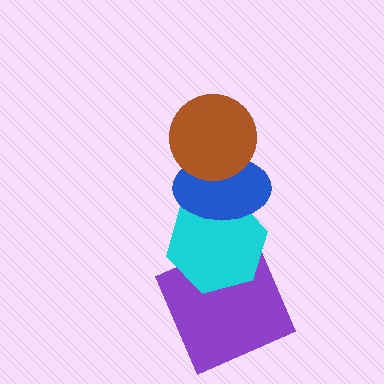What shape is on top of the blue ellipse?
The brown circle is on top of the blue ellipse.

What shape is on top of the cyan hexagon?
The blue ellipse is on top of the cyan hexagon.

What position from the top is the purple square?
The purple square is 4th from the top.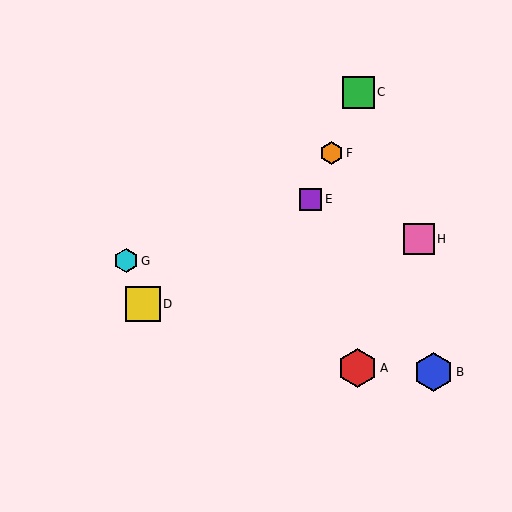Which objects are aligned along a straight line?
Objects C, E, F are aligned along a straight line.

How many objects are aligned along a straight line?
3 objects (C, E, F) are aligned along a straight line.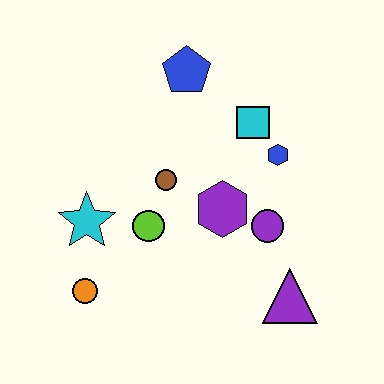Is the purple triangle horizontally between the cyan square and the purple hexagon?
No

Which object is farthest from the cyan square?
The orange circle is farthest from the cyan square.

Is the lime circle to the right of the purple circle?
No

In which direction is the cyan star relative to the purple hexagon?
The cyan star is to the left of the purple hexagon.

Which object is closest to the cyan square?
The blue hexagon is closest to the cyan square.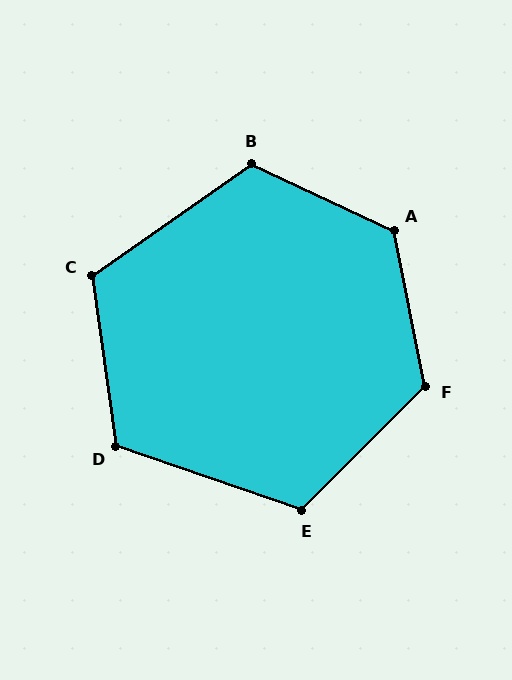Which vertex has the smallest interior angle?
E, at approximately 116 degrees.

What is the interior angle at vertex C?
Approximately 117 degrees (obtuse).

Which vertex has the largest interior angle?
A, at approximately 127 degrees.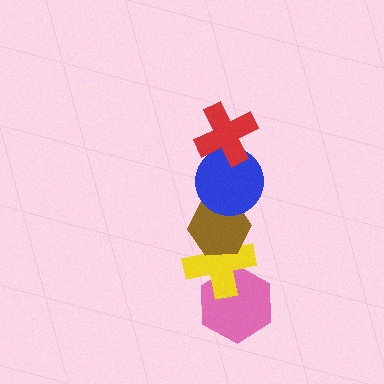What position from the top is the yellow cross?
The yellow cross is 4th from the top.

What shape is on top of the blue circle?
The red cross is on top of the blue circle.